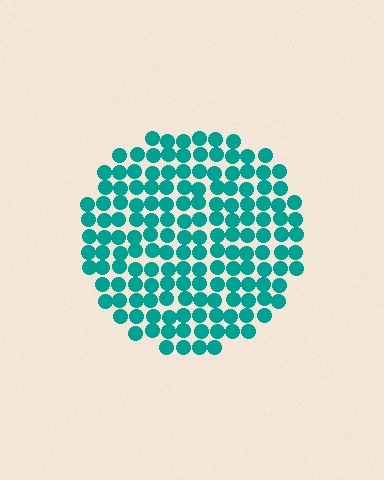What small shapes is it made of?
It is made of small circles.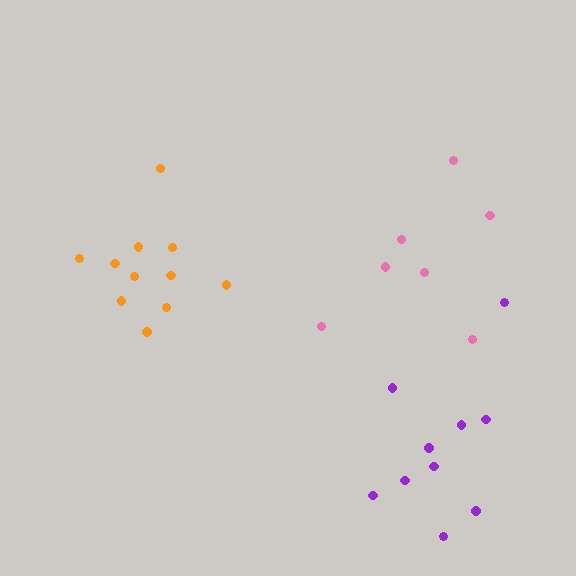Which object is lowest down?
The purple cluster is bottommost.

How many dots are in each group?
Group 1: 11 dots, Group 2: 10 dots, Group 3: 7 dots (28 total).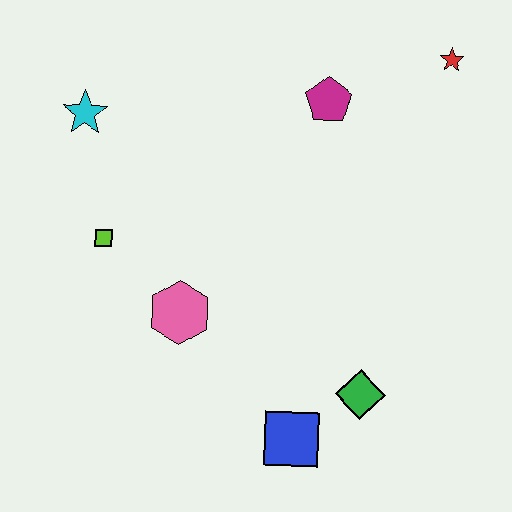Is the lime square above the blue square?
Yes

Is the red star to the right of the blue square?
Yes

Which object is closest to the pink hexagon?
The lime square is closest to the pink hexagon.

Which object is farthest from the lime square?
The red star is farthest from the lime square.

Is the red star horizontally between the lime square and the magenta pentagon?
No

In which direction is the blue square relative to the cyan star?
The blue square is below the cyan star.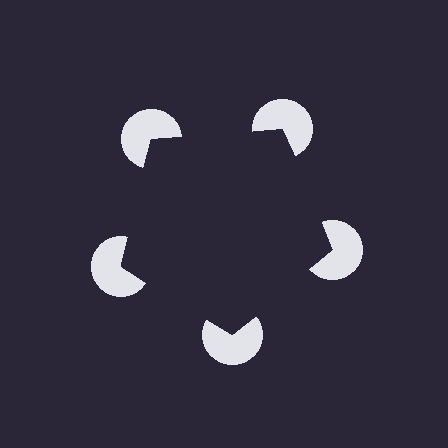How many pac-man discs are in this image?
There are 5 — one at each vertex of the illusory pentagon.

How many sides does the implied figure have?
5 sides.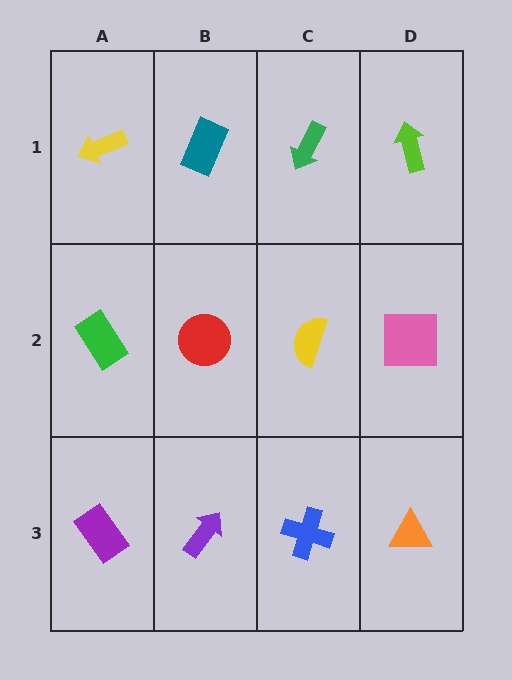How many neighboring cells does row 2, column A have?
3.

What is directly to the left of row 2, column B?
A green rectangle.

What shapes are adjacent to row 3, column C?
A yellow semicircle (row 2, column C), a purple arrow (row 3, column B), an orange triangle (row 3, column D).